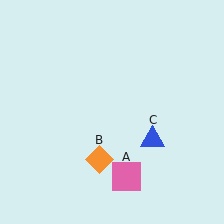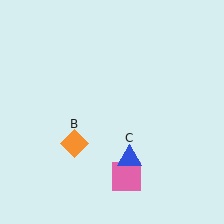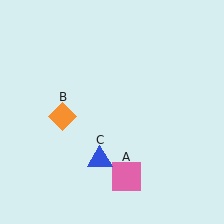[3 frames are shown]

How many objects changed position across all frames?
2 objects changed position: orange diamond (object B), blue triangle (object C).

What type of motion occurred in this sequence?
The orange diamond (object B), blue triangle (object C) rotated clockwise around the center of the scene.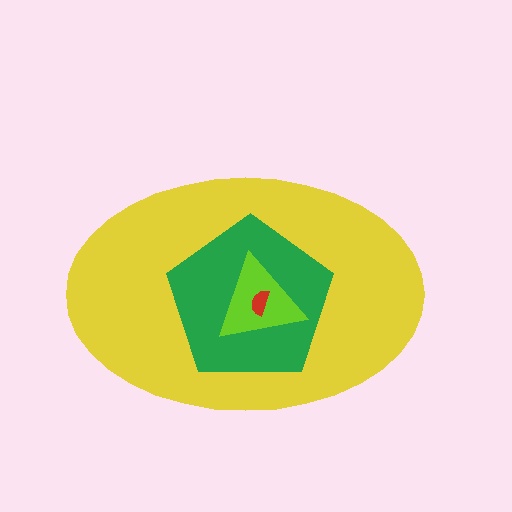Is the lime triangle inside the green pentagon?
Yes.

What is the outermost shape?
The yellow ellipse.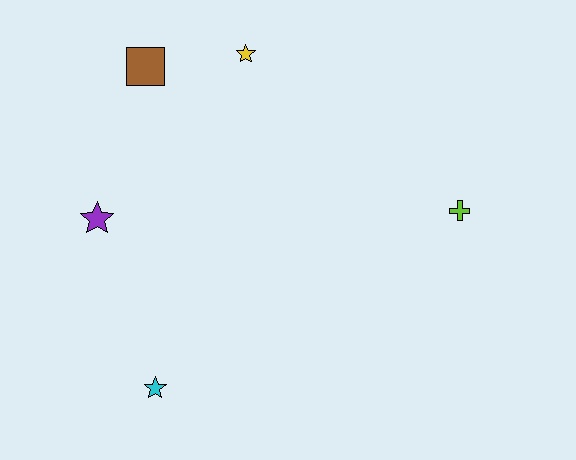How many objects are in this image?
There are 5 objects.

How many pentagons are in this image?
There are no pentagons.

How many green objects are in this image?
There are no green objects.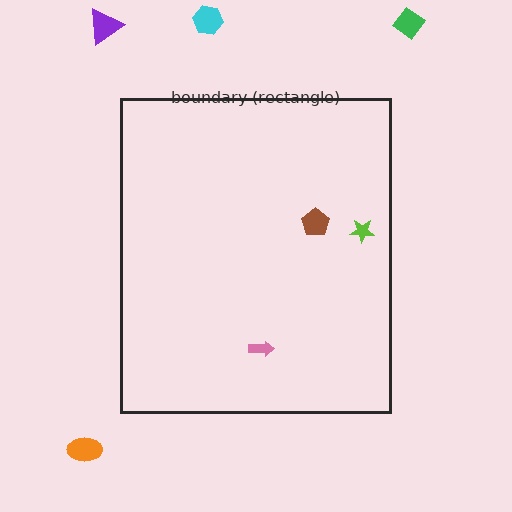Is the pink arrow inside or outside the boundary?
Inside.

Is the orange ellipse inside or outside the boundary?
Outside.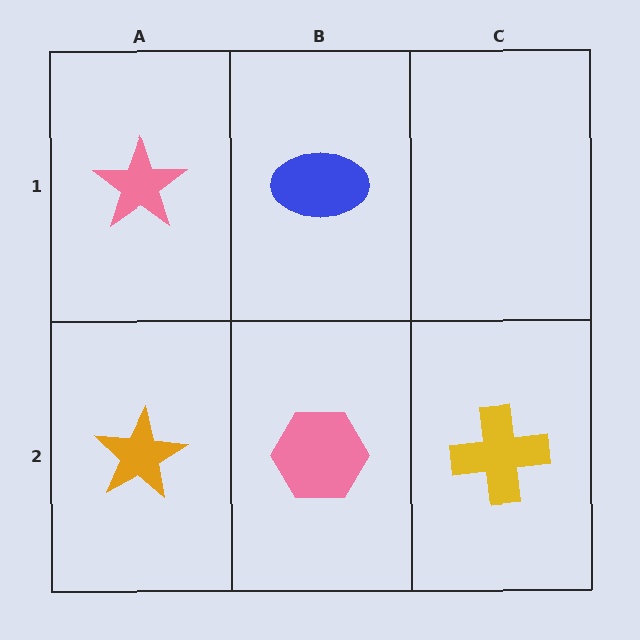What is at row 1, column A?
A pink star.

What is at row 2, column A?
An orange star.